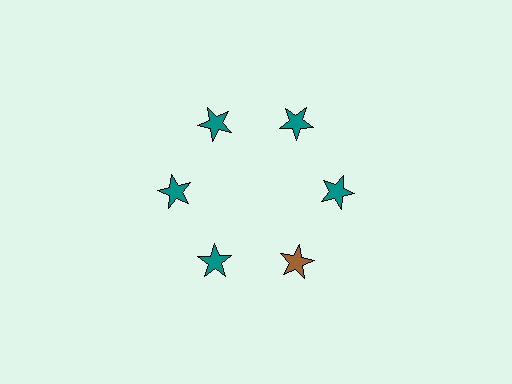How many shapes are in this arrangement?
There are 6 shapes arranged in a ring pattern.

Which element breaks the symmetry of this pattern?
The brown star at roughly the 5 o'clock position breaks the symmetry. All other shapes are teal stars.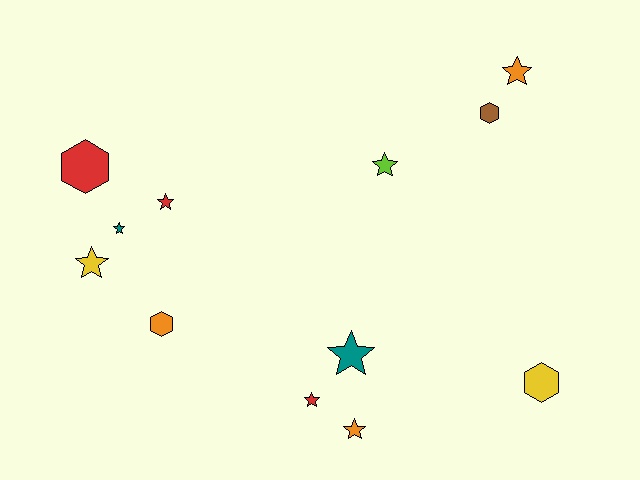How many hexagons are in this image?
There are 4 hexagons.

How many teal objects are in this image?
There are 2 teal objects.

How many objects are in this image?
There are 12 objects.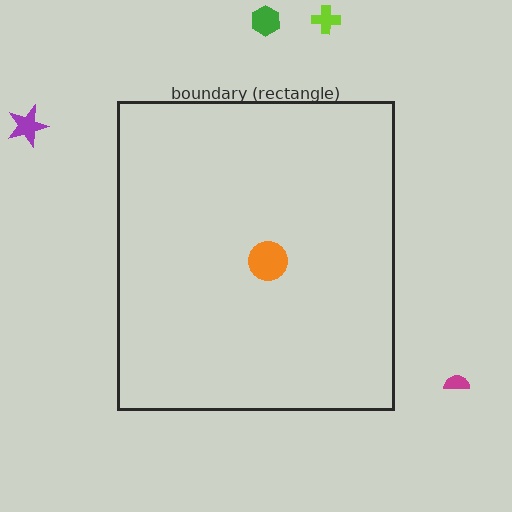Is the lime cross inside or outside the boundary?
Outside.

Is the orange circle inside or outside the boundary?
Inside.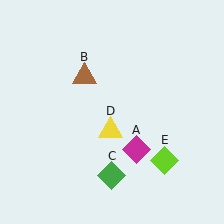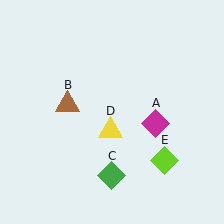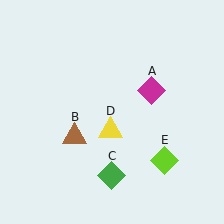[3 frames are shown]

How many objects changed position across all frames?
2 objects changed position: magenta diamond (object A), brown triangle (object B).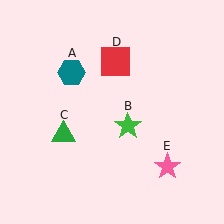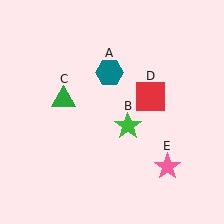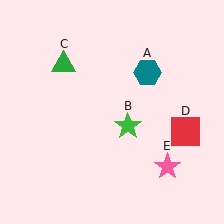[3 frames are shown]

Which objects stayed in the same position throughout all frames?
Green star (object B) and pink star (object E) remained stationary.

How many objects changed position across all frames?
3 objects changed position: teal hexagon (object A), green triangle (object C), red square (object D).